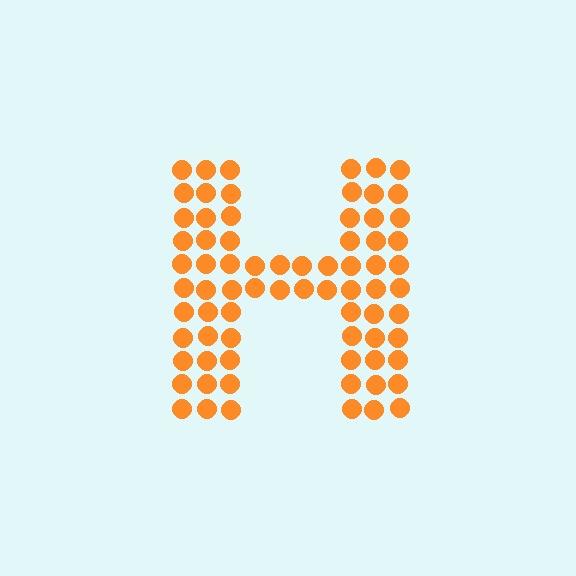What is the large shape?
The large shape is the letter H.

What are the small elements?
The small elements are circles.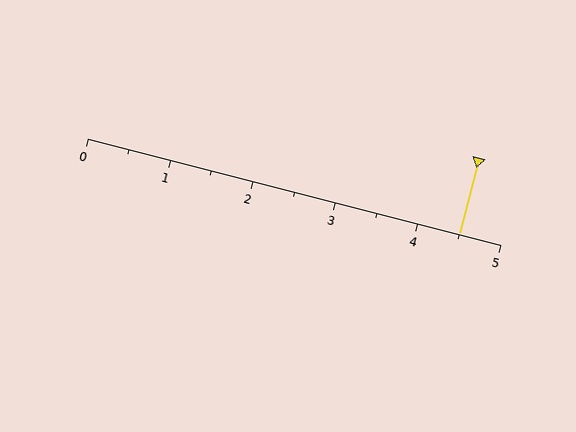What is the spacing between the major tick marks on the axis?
The major ticks are spaced 1 apart.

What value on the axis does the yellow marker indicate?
The marker indicates approximately 4.5.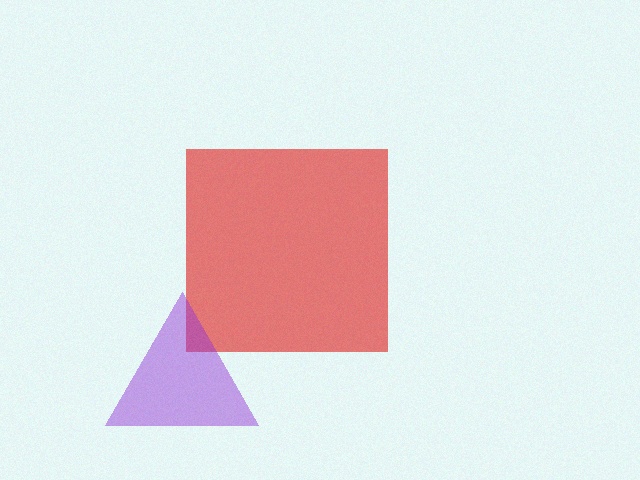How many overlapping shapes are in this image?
There are 2 overlapping shapes in the image.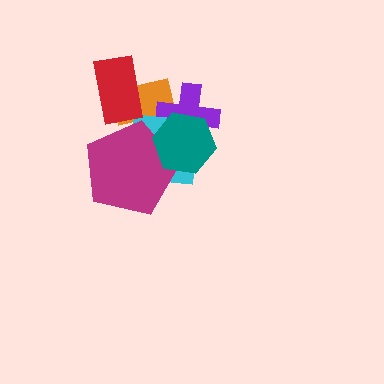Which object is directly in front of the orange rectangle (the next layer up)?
The purple cross is directly in front of the orange rectangle.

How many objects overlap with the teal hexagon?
3 objects overlap with the teal hexagon.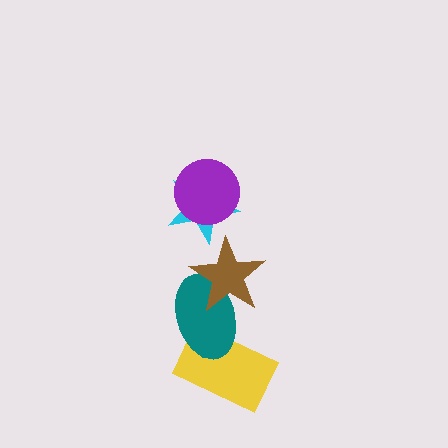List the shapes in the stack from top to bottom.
From top to bottom: the purple circle, the cyan star, the brown star, the teal ellipse, the yellow rectangle.